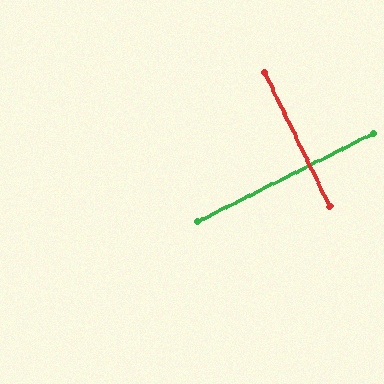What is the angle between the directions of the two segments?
Approximately 90 degrees.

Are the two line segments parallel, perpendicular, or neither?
Perpendicular — they meet at approximately 90°.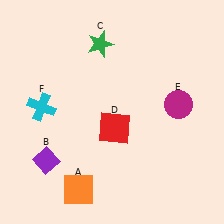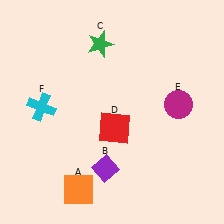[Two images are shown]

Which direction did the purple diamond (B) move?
The purple diamond (B) moved right.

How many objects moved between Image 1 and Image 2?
1 object moved between the two images.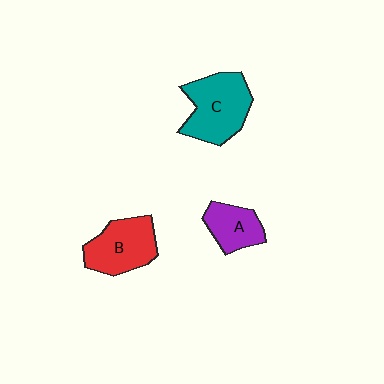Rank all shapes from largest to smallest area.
From largest to smallest: C (teal), B (red), A (purple).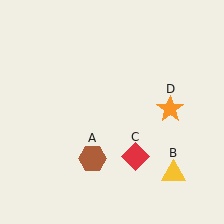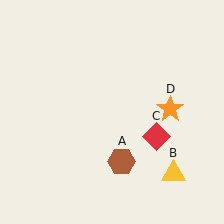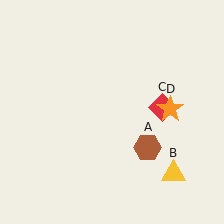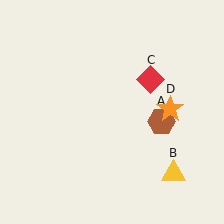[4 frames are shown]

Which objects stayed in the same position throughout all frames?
Yellow triangle (object B) and orange star (object D) remained stationary.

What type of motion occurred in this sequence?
The brown hexagon (object A), red diamond (object C) rotated counterclockwise around the center of the scene.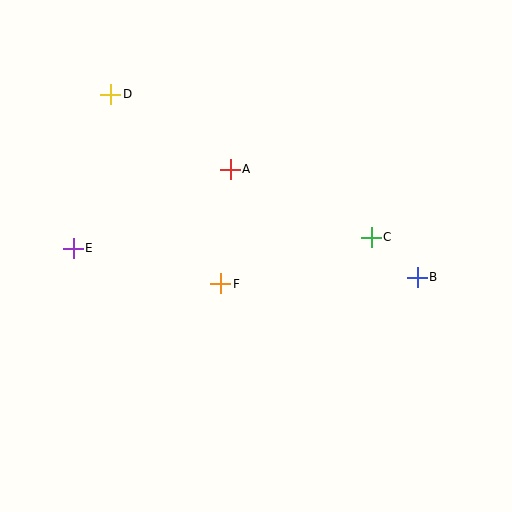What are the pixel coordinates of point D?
Point D is at (111, 94).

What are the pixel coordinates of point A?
Point A is at (230, 169).